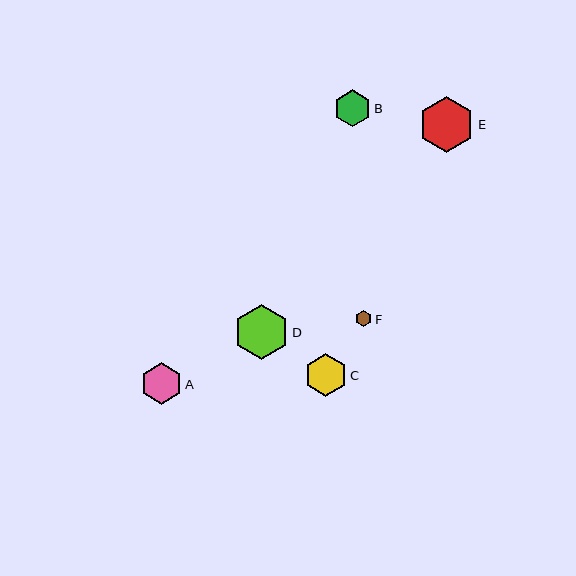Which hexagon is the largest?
Hexagon E is the largest with a size of approximately 56 pixels.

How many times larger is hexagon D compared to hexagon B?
Hexagon D is approximately 1.5 times the size of hexagon B.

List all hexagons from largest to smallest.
From largest to smallest: E, D, C, A, B, F.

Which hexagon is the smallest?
Hexagon F is the smallest with a size of approximately 16 pixels.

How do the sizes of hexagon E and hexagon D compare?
Hexagon E and hexagon D are approximately the same size.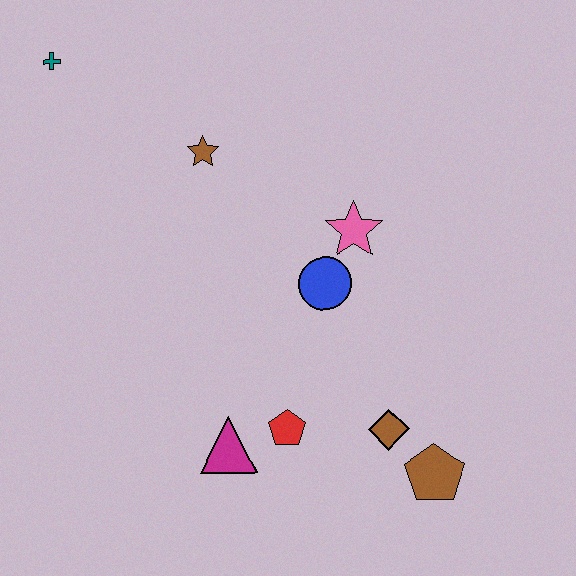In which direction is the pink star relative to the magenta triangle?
The pink star is above the magenta triangle.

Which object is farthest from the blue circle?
The teal cross is farthest from the blue circle.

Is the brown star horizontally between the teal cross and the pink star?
Yes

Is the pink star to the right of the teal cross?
Yes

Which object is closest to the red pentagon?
The magenta triangle is closest to the red pentagon.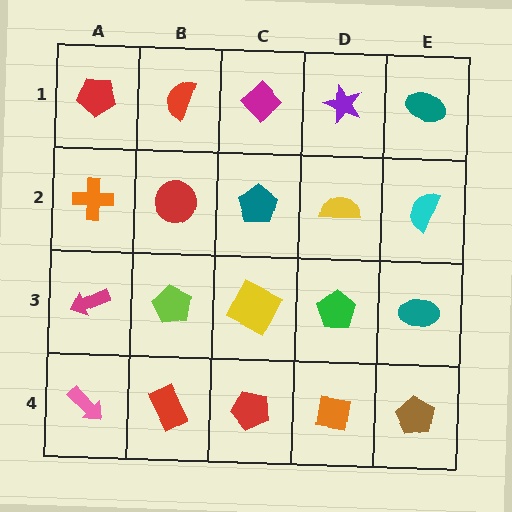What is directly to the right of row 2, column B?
A teal pentagon.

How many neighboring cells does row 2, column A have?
3.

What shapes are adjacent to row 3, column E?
A cyan semicircle (row 2, column E), a brown pentagon (row 4, column E), a green pentagon (row 3, column D).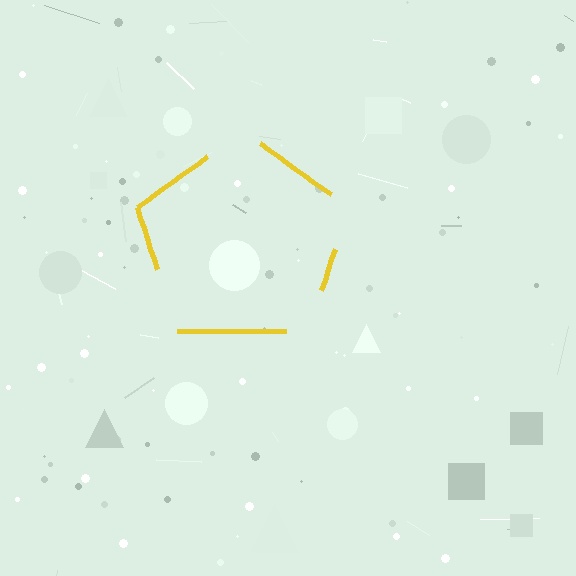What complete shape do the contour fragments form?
The contour fragments form a pentagon.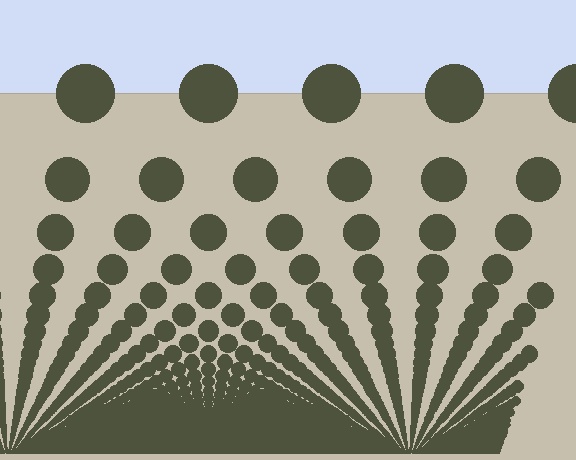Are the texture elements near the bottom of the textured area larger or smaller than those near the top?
Smaller. The gradient is inverted — elements near the bottom are smaller and denser.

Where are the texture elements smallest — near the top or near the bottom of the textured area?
Near the bottom.